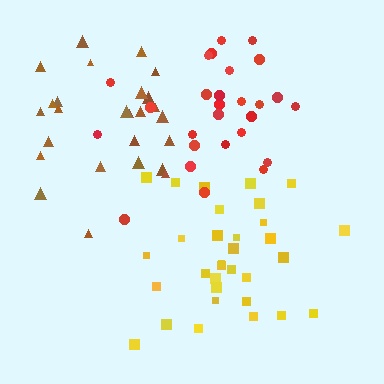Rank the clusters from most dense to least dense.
yellow, red, brown.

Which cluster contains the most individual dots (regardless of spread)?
Yellow (32).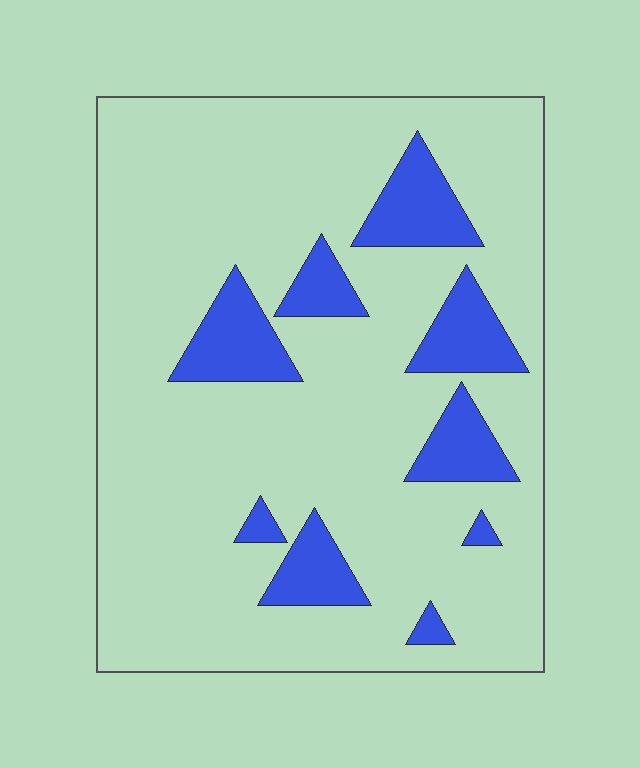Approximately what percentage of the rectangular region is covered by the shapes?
Approximately 15%.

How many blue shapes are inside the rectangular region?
9.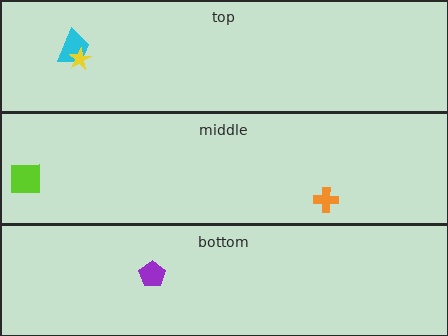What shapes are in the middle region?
The orange cross, the lime square.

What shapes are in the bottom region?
The purple pentagon.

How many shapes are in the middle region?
2.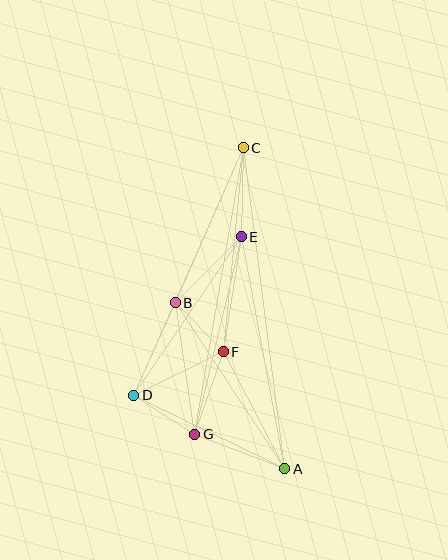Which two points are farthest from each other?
Points A and C are farthest from each other.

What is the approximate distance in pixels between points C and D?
The distance between C and D is approximately 271 pixels.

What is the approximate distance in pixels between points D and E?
The distance between D and E is approximately 192 pixels.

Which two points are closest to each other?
Points B and F are closest to each other.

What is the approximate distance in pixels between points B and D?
The distance between B and D is approximately 101 pixels.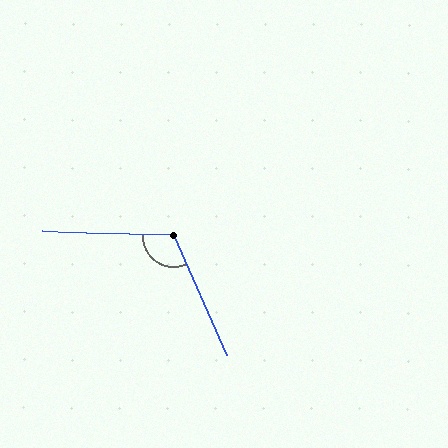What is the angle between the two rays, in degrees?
Approximately 115 degrees.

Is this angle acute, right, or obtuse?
It is obtuse.